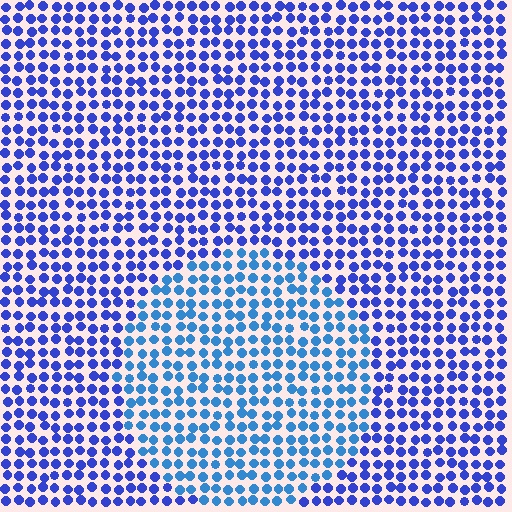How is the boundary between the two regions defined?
The boundary is defined purely by a slight shift in hue (about 27 degrees). Spacing, size, and orientation are identical on both sides.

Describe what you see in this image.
The image is filled with small blue elements in a uniform arrangement. A circle-shaped region is visible where the elements are tinted to a slightly different hue, forming a subtle color boundary.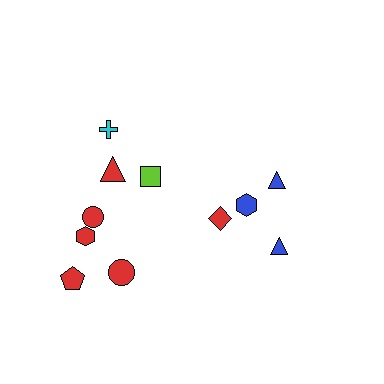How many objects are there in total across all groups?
There are 11 objects.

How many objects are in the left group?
There are 7 objects.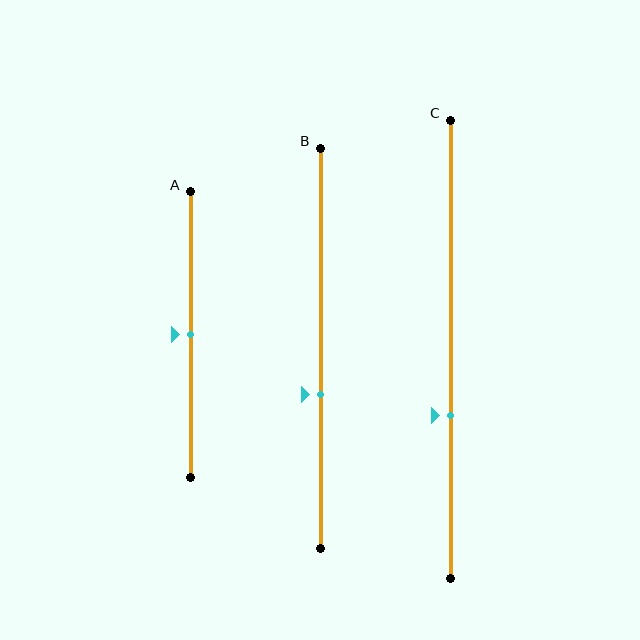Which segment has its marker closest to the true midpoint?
Segment A has its marker closest to the true midpoint.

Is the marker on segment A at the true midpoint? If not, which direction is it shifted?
Yes, the marker on segment A is at the true midpoint.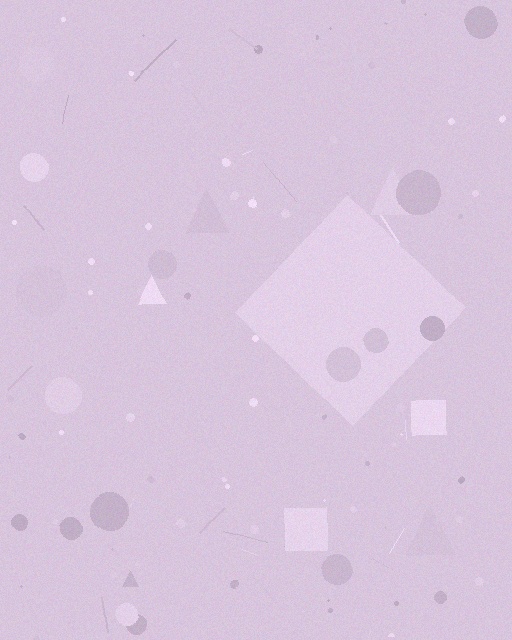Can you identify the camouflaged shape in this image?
The camouflaged shape is a diamond.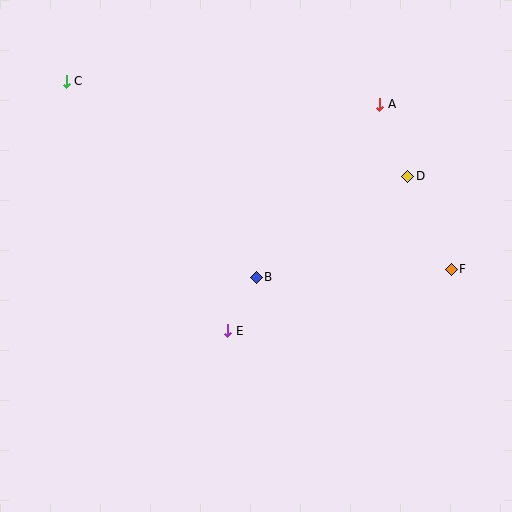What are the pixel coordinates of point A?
Point A is at (380, 104).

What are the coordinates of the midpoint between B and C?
The midpoint between B and C is at (161, 179).